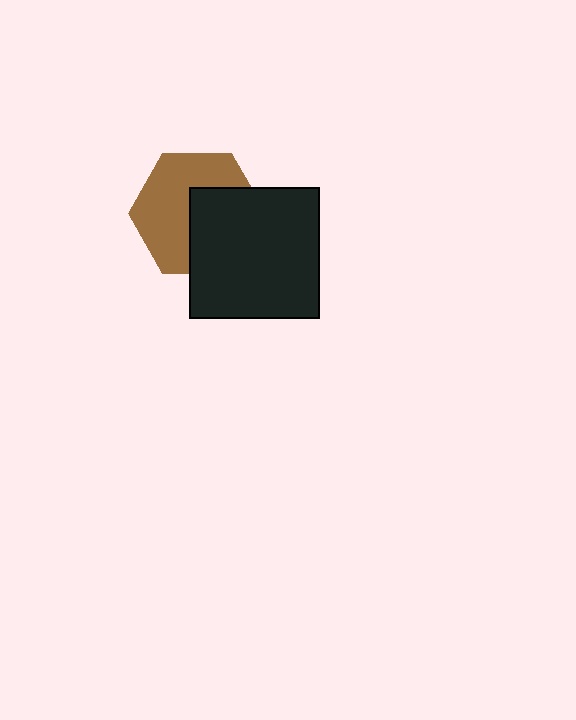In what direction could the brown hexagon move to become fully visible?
The brown hexagon could move toward the upper-left. That would shift it out from behind the black square entirely.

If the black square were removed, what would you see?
You would see the complete brown hexagon.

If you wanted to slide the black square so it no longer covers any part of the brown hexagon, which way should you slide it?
Slide it toward the lower-right — that is the most direct way to separate the two shapes.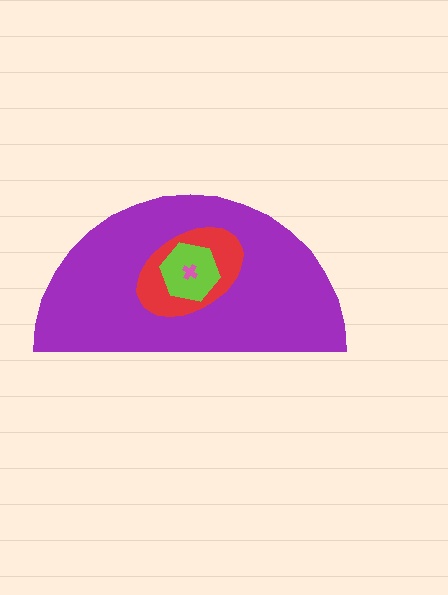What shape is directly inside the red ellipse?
The lime hexagon.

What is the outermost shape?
The purple semicircle.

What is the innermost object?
The pink cross.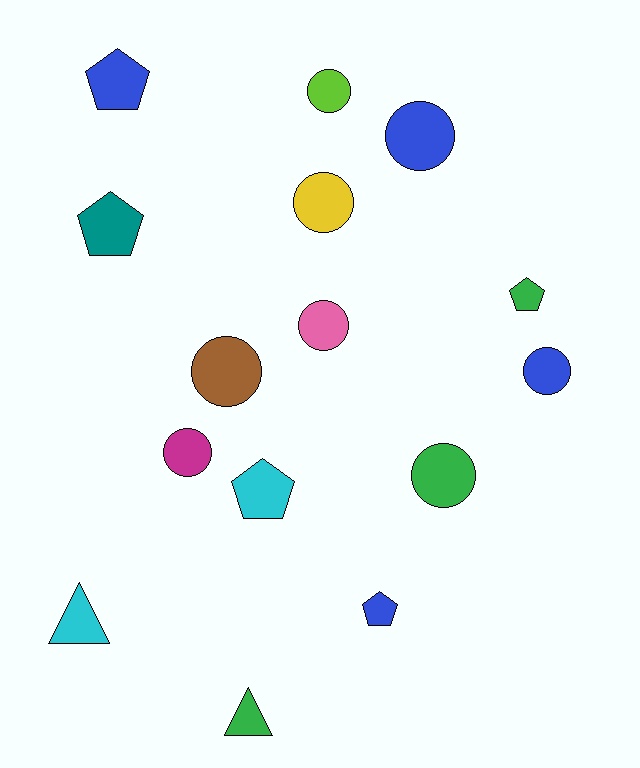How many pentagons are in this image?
There are 5 pentagons.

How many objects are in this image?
There are 15 objects.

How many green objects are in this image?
There are 3 green objects.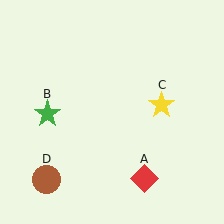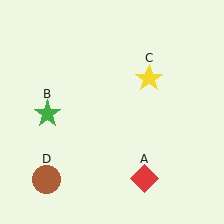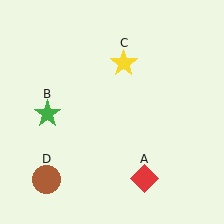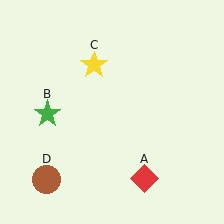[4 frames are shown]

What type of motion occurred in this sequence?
The yellow star (object C) rotated counterclockwise around the center of the scene.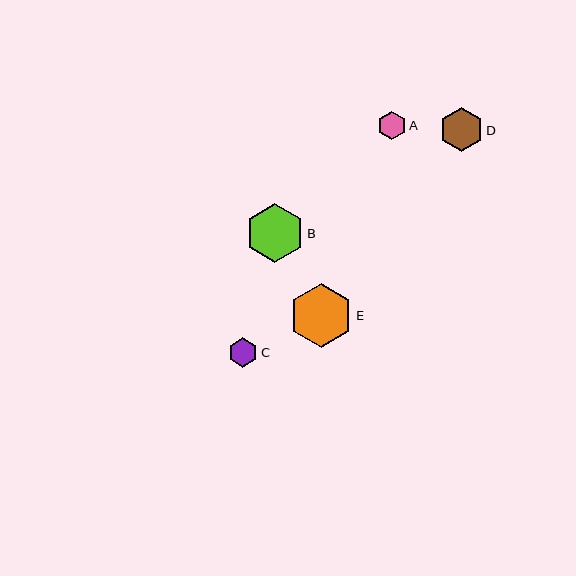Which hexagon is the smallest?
Hexagon A is the smallest with a size of approximately 29 pixels.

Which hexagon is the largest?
Hexagon E is the largest with a size of approximately 64 pixels.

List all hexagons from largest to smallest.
From largest to smallest: E, B, D, C, A.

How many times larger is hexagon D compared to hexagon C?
Hexagon D is approximately 1.5 times the size of hexagon C.